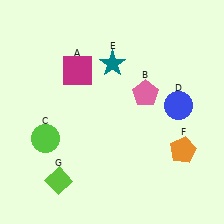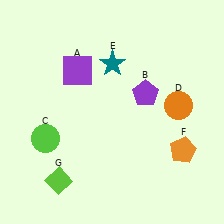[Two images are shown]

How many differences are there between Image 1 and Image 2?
There are 3 differences between the two images.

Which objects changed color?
A changed from magenta to purple. B changed from pink to purple. D changed from blue to orange.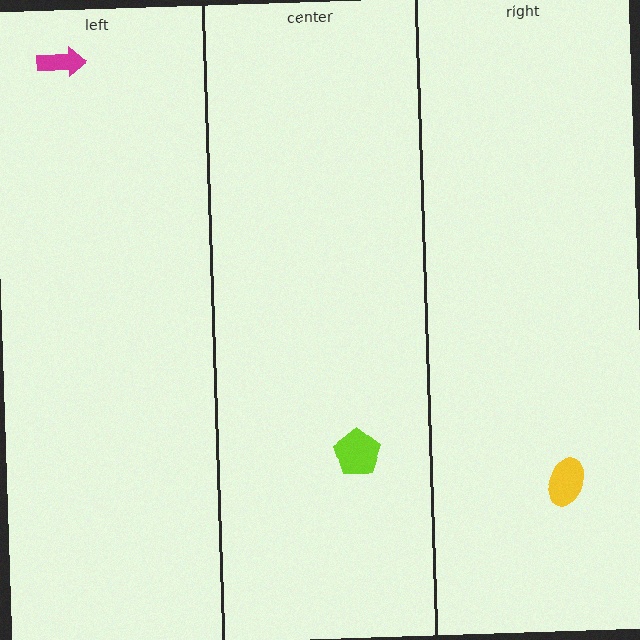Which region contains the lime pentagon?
The center region.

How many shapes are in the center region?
1.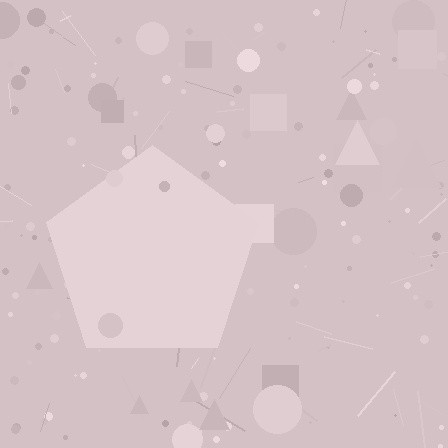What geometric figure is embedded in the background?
A pentagon is embedded in the background.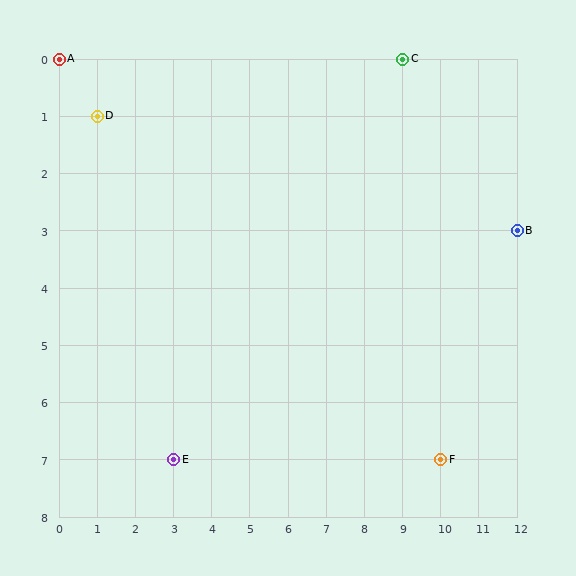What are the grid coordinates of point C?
Point C is at grid coordinates (9, 0).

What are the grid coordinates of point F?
Point F is at grid coordinates (10, 7).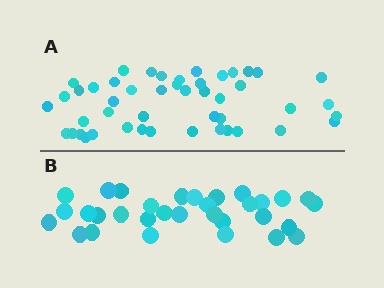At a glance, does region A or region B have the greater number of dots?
Region A (the top region) has more dots.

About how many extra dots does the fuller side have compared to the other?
Region A has approximately 15 more dots than region B.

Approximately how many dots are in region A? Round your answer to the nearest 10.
About 50 dots. (The exact count is 47, which rounds to 50.)